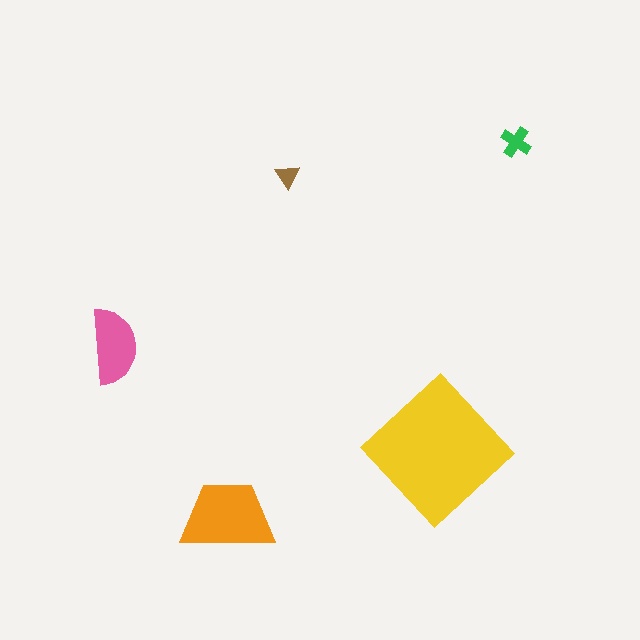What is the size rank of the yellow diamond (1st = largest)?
1st.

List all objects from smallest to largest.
The brown triangle, the green cross, the pink semicircle, the orange trapezoid, the yellow diamond.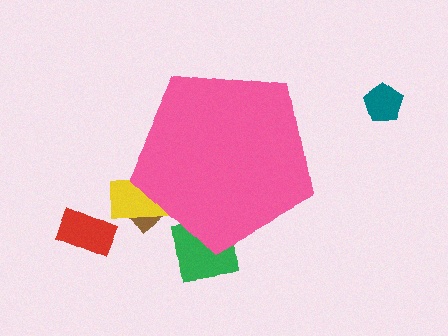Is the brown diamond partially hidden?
Yes, the brown diamond is partially hidden behind the pink pentagon.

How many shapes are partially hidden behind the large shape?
3 shapes are partially hidden.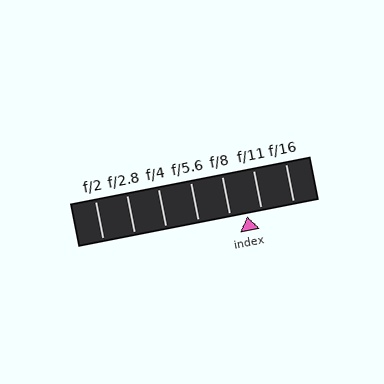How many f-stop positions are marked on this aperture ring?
There are 7 f-stop positions marked.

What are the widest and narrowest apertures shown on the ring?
The widest aperture shown is f/2 and the narrowest is f/16.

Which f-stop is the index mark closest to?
The index mark is closest to f/11.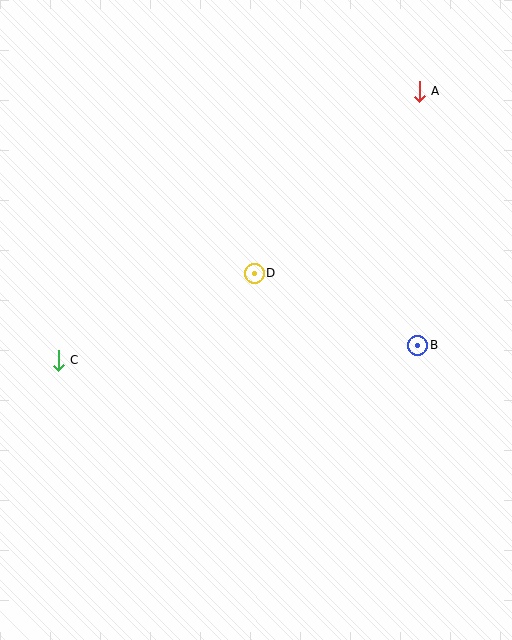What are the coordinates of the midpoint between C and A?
The midpoint between C and A is at (239, 226).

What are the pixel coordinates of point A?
Point A is at (419, 91).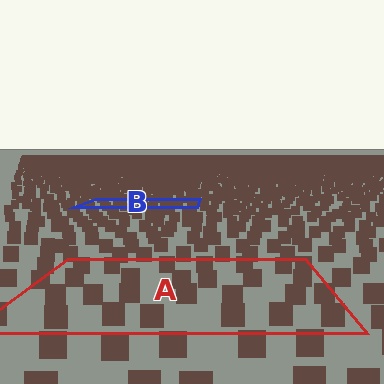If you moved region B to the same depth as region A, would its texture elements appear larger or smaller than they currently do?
They would appear larger. At a closer depth, the same texture elements are projected at a bigger on-screen size.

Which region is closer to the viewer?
Region A is closer. The texture elements there are larger and more spread out.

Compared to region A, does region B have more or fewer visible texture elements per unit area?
Region B has more texture elements per unit area — they are packed more densely because it is farther away.